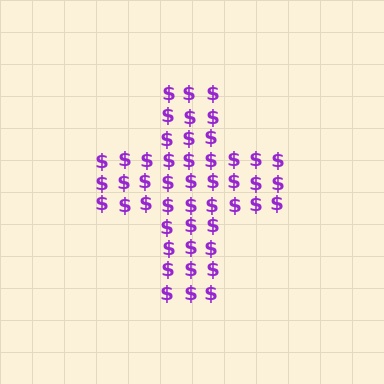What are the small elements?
The small elements are dollar signs.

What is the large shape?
The large shape is a cross.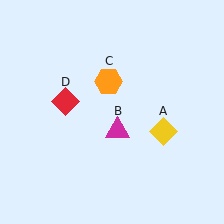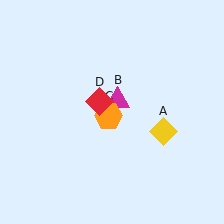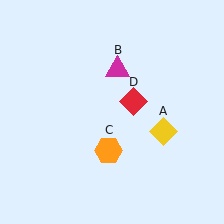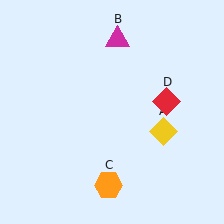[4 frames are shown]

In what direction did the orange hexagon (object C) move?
The orange hexagon (object C) moved down.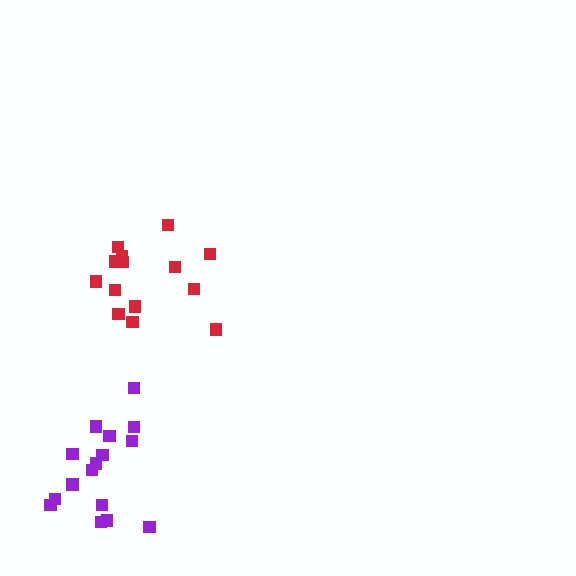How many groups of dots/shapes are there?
There are 2 groups.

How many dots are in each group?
Group 1: 16 dots, Group 2: 14 dots (30 total).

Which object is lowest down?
The purple cluster is bottommost.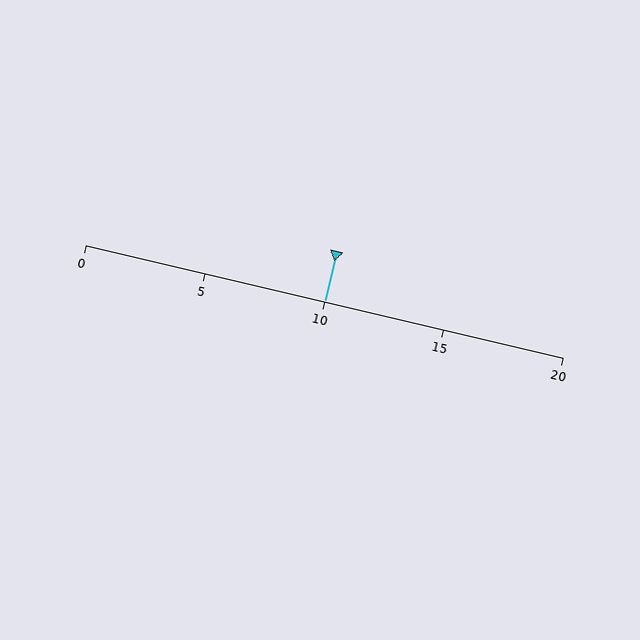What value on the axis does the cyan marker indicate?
The marker indicates approximately 10.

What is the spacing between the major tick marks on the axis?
The major ticks are spaced 5 apart.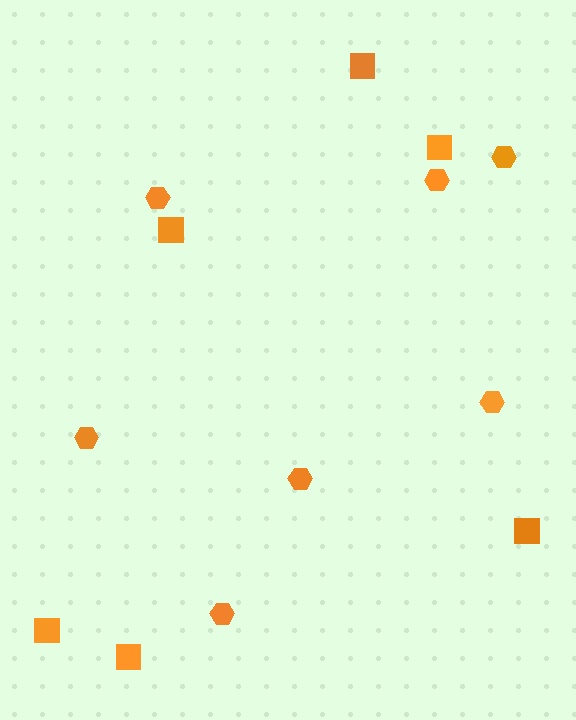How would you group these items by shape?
There are 2 groups: one group of hexagons (7) and one group of squares (6).